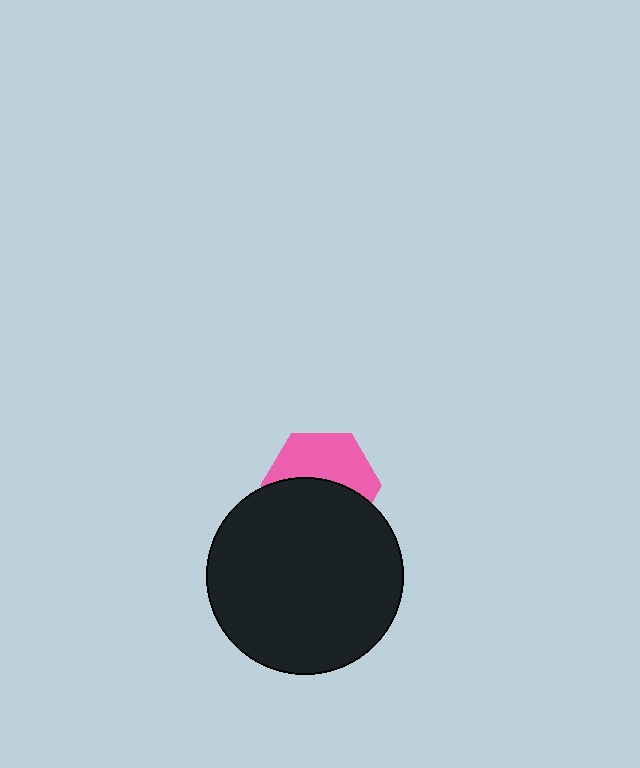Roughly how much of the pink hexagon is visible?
About half of it is visible (roughly 48%).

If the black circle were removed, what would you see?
You would see the complete pink hexagon.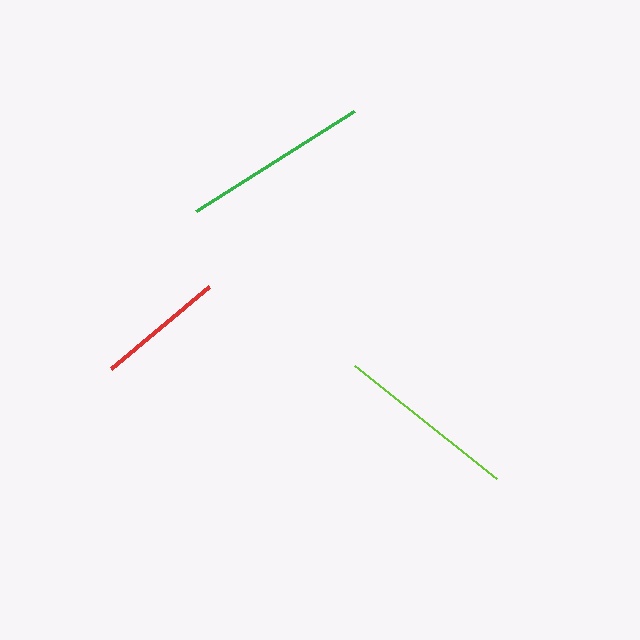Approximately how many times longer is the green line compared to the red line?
The green line is approximately 1.5 times the length of the red line.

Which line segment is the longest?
The green line is the longest at approximately 187 pixels.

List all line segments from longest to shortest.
From longest to shortest: green, lime, red.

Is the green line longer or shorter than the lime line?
The green line is longer than the lime line.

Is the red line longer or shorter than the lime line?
The lime line is longer than the red line.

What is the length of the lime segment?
The lime segment is approximately 181 pixels long.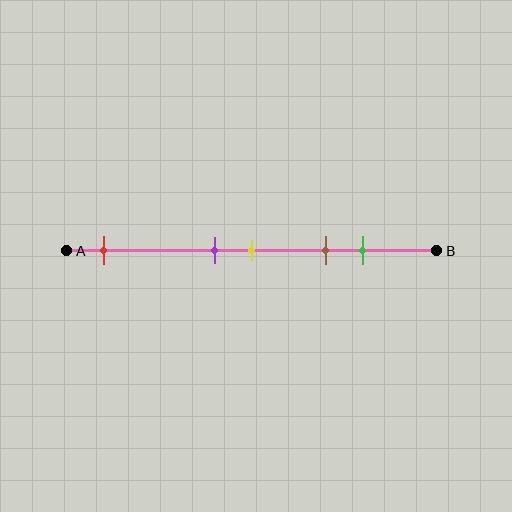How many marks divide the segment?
There are 5 marks dividing the segment.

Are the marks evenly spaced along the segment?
No, the marks are not evenly spaced.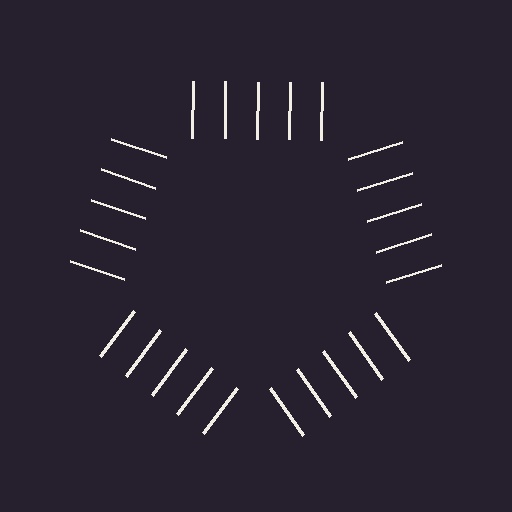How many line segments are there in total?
25 — 5 along each of the 5 edges.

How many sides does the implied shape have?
5 sides — the line-ends trace a pentagon.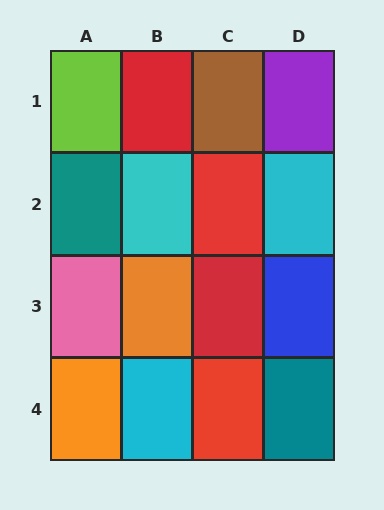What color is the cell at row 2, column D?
Cyan.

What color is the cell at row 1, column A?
Lime.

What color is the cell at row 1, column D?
Purple.